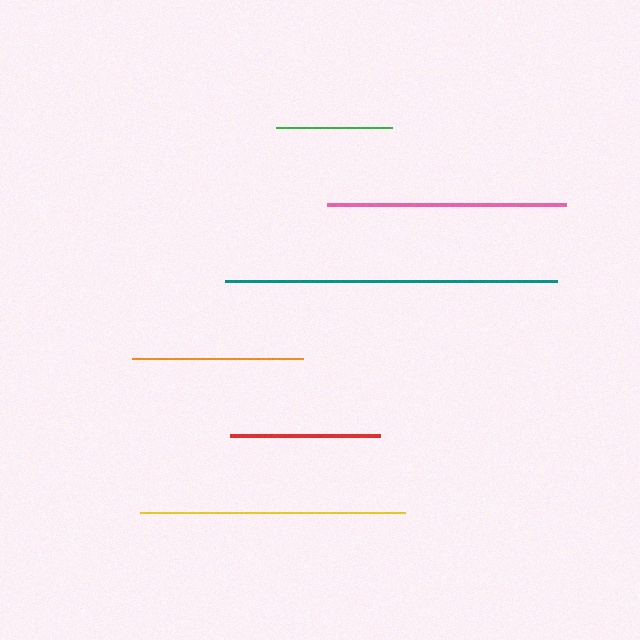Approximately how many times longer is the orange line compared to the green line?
The orange line is approximately 1.5 times the length of the green line.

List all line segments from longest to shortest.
From longest to shortest: teal, yellow, pink, orange, red, green.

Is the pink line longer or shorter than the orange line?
The pink line is longer than the orange line.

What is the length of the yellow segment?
The yellow segment is approximately 265 pixels long.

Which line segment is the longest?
The teal line is the longest at approximately 332 pixels.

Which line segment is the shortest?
The green line is the shortest at approximately 116 pixels.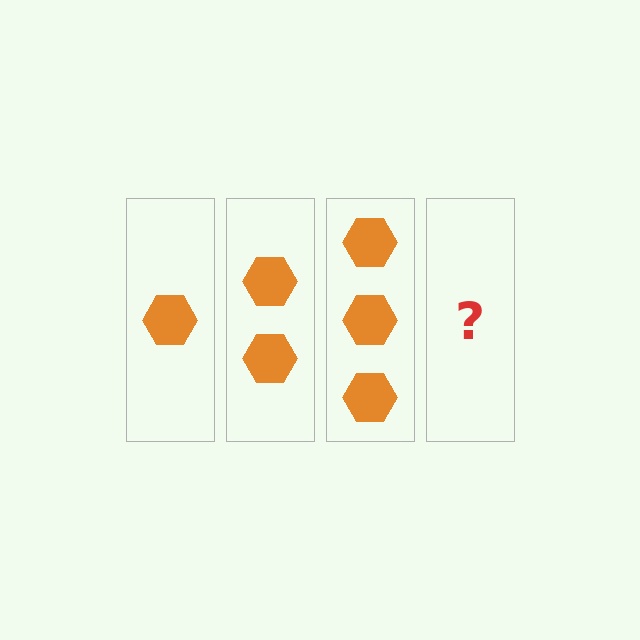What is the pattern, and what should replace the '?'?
The pattern is that each step adds one more hexagon. The '?' should be 4 hexagons.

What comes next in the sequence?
The next element should be 4 hexagons.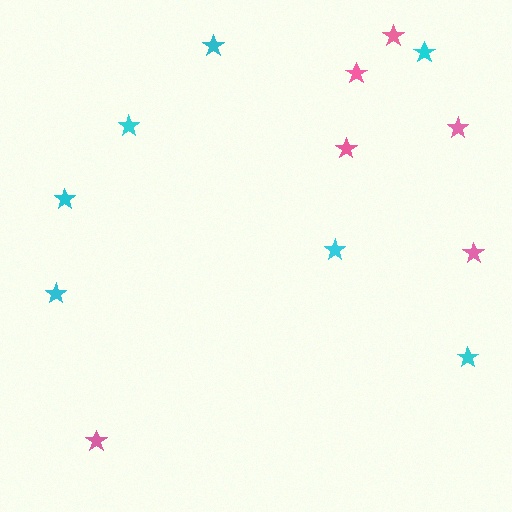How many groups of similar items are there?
There are 2 groups: one group of pink stars (6) and one group of cyan stars (7).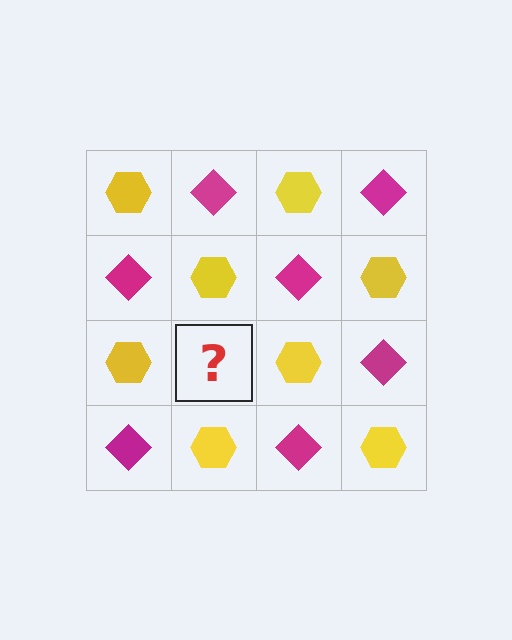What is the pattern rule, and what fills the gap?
The rule is that it alternates yellow hexagon and magenta diamond in a checkerboard pattern. The gap should be filled with a magenta diamond.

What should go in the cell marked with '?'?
The missing cell should contain a magenta diamond.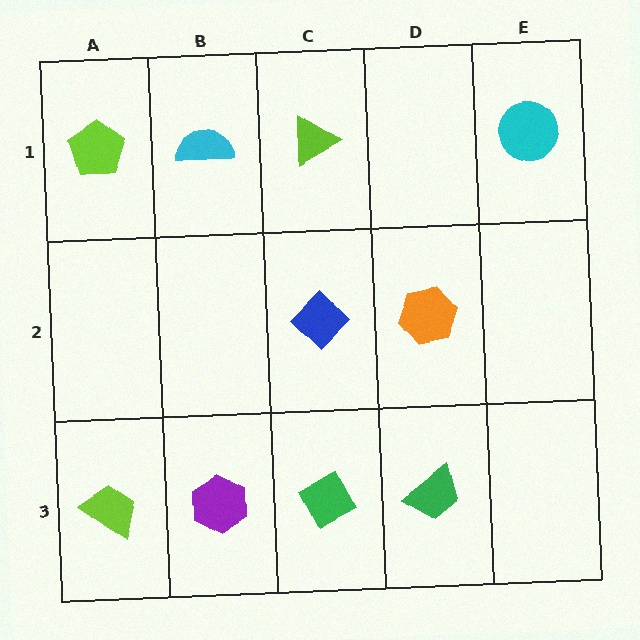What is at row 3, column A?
A lime trapezoid.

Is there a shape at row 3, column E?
No, that cell is empty.